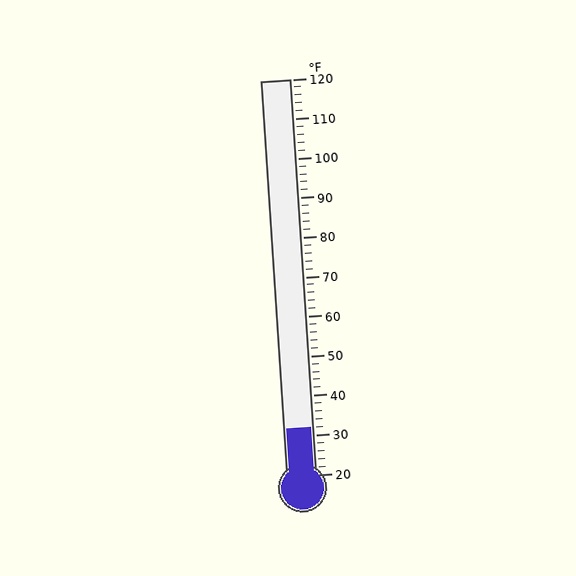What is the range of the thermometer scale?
The thermometer scale ranges from 20°F to 120°F.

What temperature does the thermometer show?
The thermometer shows approximately 32°F.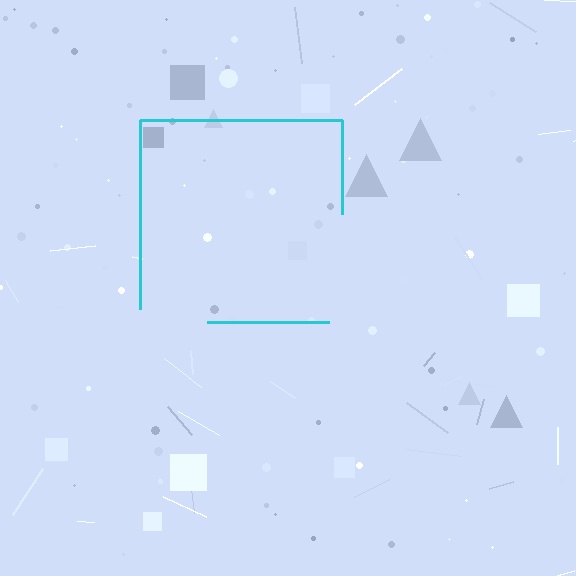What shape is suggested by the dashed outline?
The dashed outline suggests a square.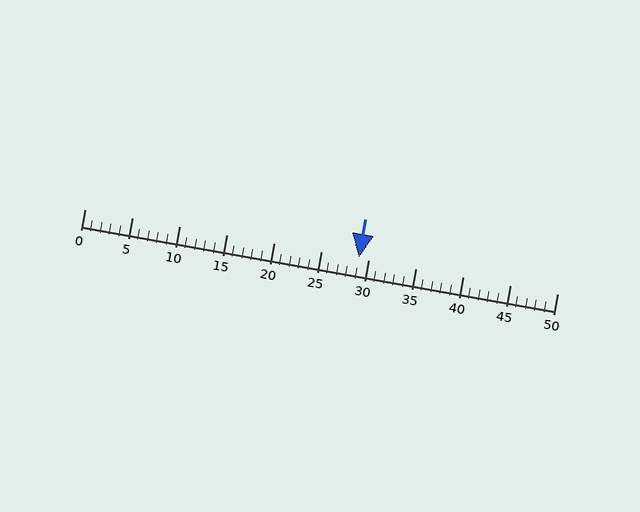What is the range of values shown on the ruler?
The ruler shows values from 0 to 50.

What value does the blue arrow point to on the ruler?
The blue arrow points to approximately 29.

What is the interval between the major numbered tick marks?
The major tick marks are spaced 5 units apart.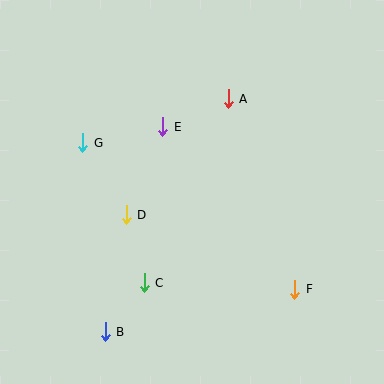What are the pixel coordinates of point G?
Point G is at (83, 143).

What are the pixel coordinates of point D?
Point D is at (126, 215).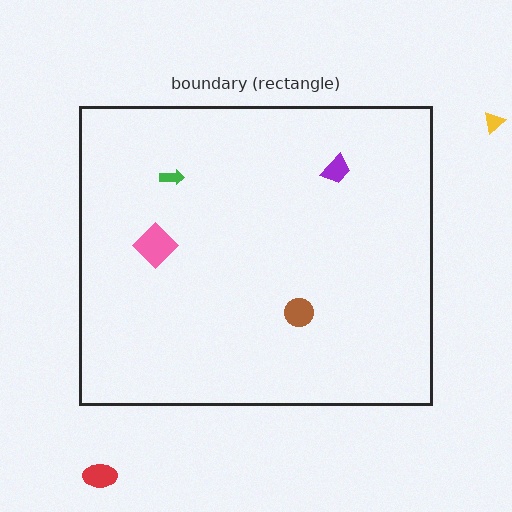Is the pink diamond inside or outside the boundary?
Inside.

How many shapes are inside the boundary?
4 inside, 2 outside.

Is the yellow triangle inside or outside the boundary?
Outside.